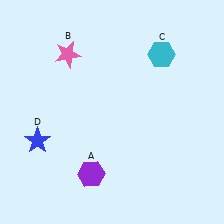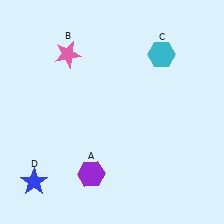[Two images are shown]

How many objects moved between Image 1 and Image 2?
1 object moved between the two images.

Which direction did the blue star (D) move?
The blue star (D) moved down.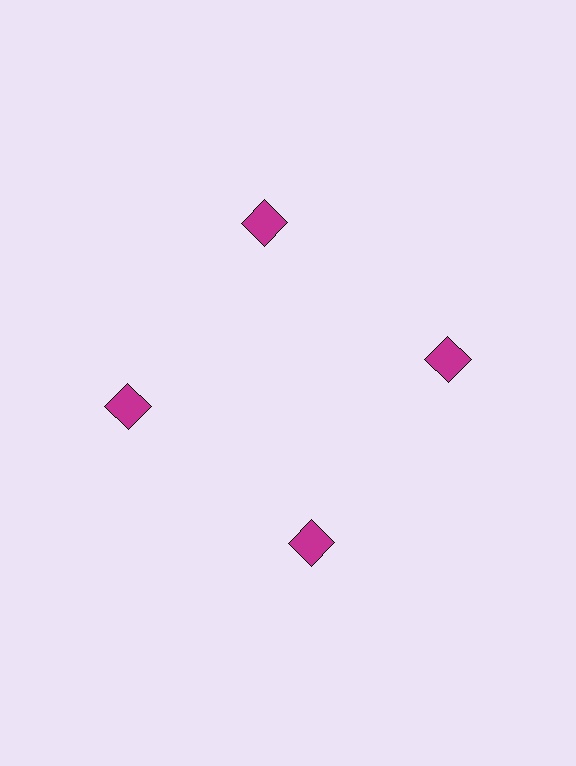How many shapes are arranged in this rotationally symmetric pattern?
There are 4 shapes, arranged in 4 groups of 1.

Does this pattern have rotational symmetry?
Yes, this pattern has 4-fold rotational symmetry. It looks the same after rotating 90 degrees around the center.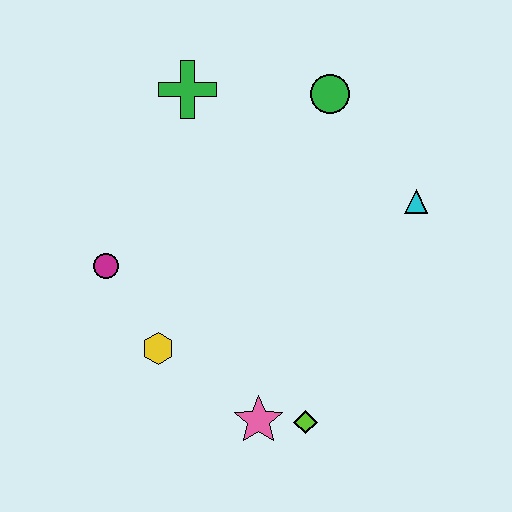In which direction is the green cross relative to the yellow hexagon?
The green cross is above the yellow hexagon.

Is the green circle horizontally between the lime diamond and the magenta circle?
No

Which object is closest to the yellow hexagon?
The magenta circle is closest to the yellow hexagon.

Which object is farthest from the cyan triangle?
The magenta circle is farthest from the cyan triangle.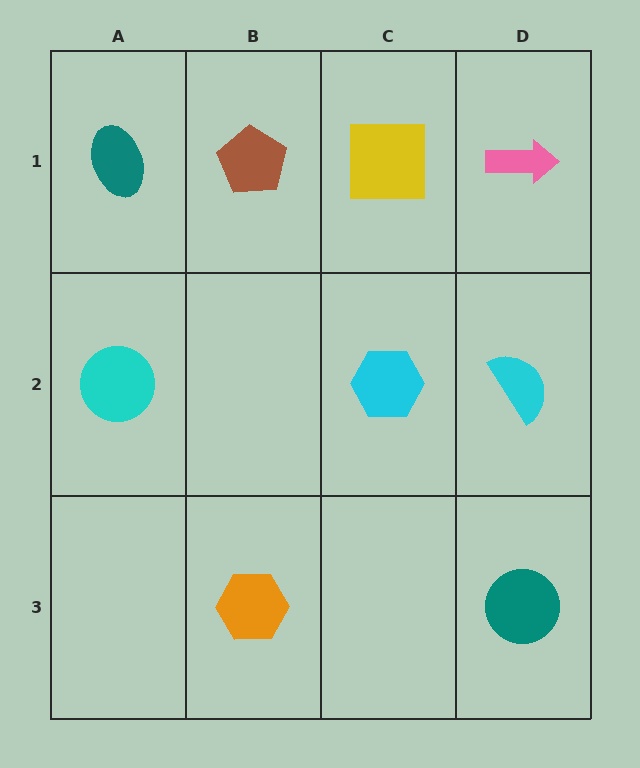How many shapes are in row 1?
4 shapes.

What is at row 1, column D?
A pink arrow.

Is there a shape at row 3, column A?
No, that cell is empty.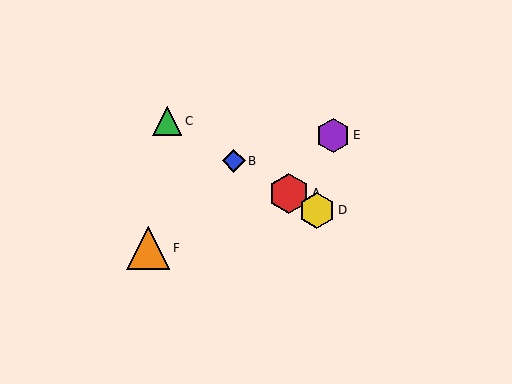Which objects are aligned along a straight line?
Objects A, B, C, D are aligned along a straight line.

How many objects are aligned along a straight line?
4 objects (A, B, C, D) are aligned along a straight line.